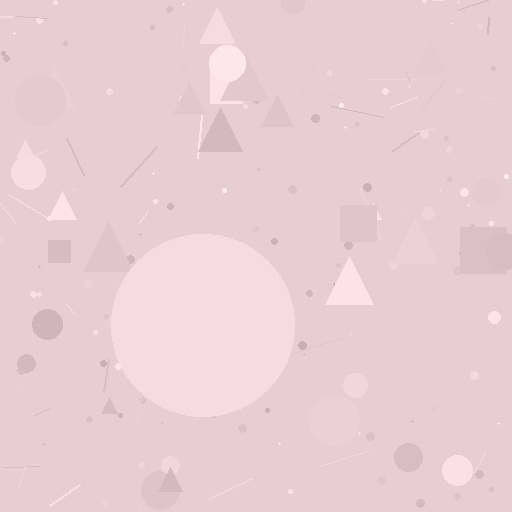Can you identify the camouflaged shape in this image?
The camouflaged shape is a circle.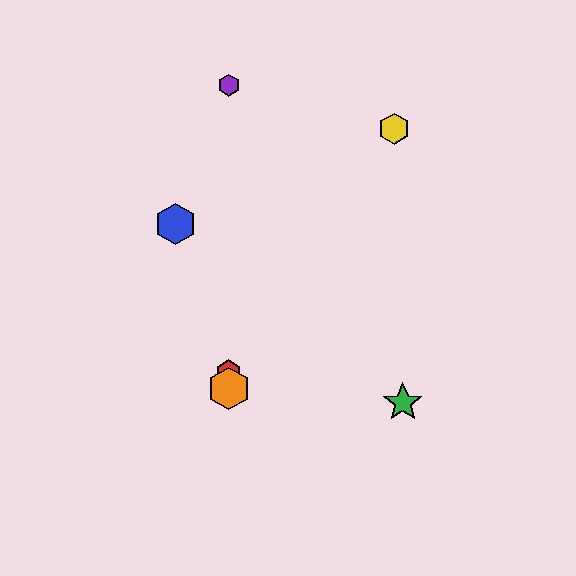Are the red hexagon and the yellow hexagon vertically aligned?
No, the red hexagon is at x≈229 and the yellow hexagon is at x≈394.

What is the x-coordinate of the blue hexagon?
The blue hexagon is at x≈176.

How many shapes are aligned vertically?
3 shapes (the red hexagon, the purple hexagon, the orange hexagon) are aligned vertically.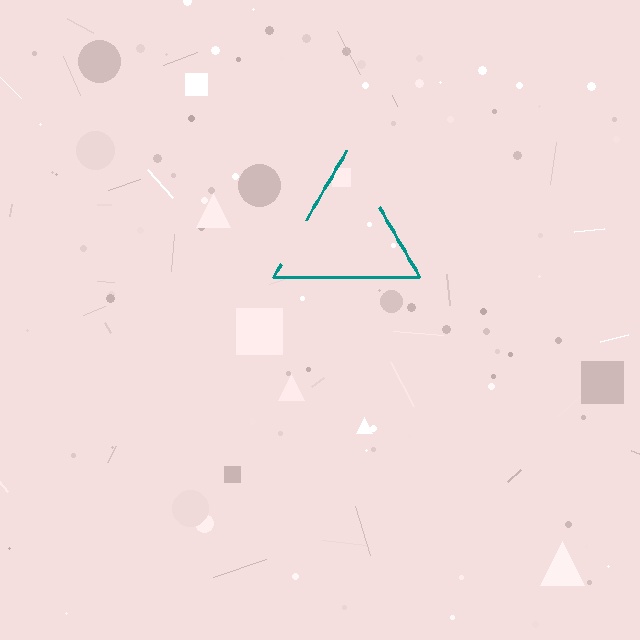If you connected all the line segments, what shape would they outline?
They would outline a triangle.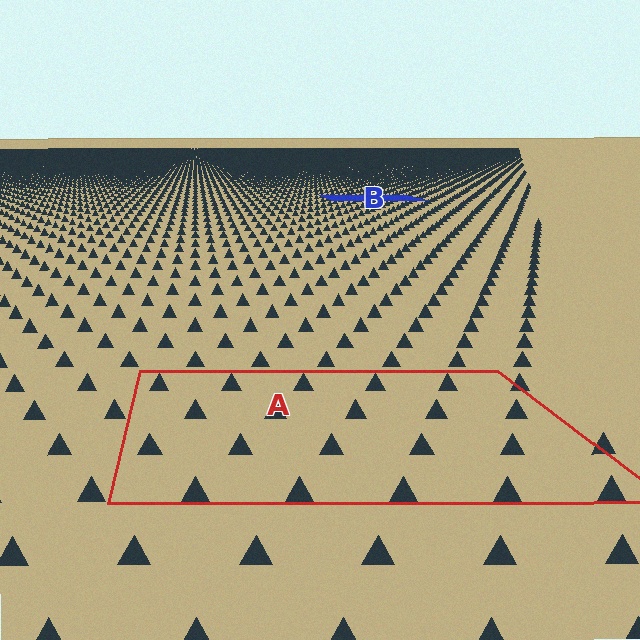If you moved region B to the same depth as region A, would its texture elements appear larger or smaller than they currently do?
They would appear larger. At a closer depth, the same texture elements are projected at a bigger on-screen size.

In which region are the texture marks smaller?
The texture marks are smaller in region B, because it is farther away.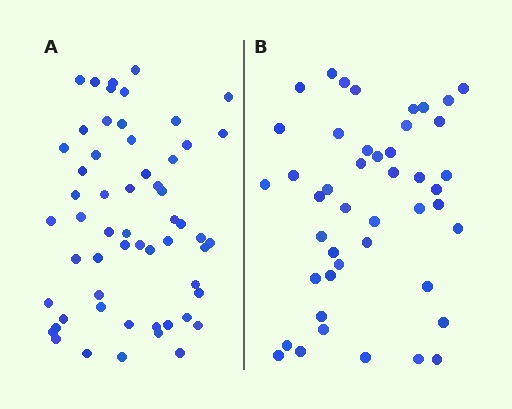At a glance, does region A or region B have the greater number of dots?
Region A (the left region) has more dots.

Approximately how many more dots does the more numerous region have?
Region A has roughly 12 or so more dots than region B.